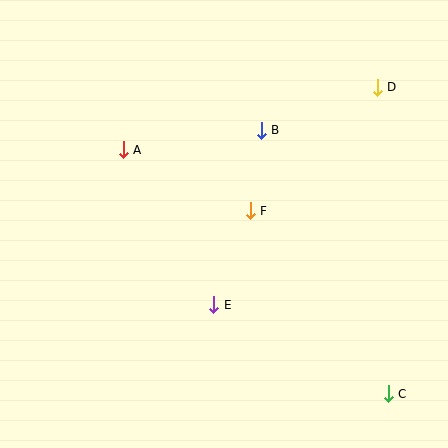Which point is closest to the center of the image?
Point F at (250, 211) is closest to the center.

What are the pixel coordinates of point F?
Point F is at (250, 211).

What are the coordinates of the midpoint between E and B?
The midpoint between E and B is at (238, 218).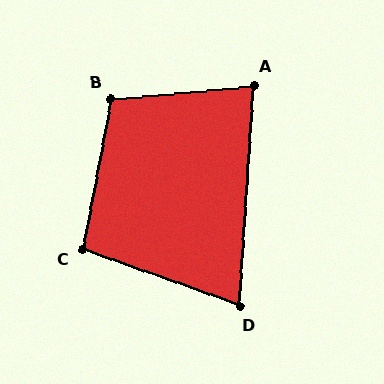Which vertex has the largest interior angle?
B, at approximately 106 degrees.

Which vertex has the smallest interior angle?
D, at approximately 74 degrees.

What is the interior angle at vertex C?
Approximately 99 degrees (obtuse).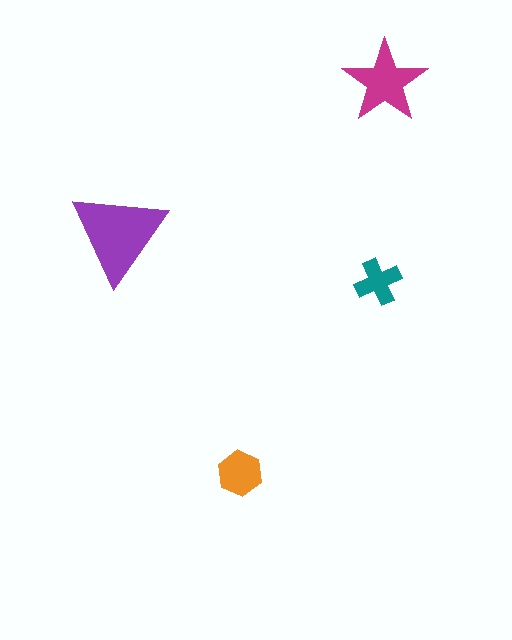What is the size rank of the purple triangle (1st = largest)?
1st.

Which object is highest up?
The magenta star is topmost.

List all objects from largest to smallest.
The purple triangle, the magenta star, the orange hexagon, the teal cross.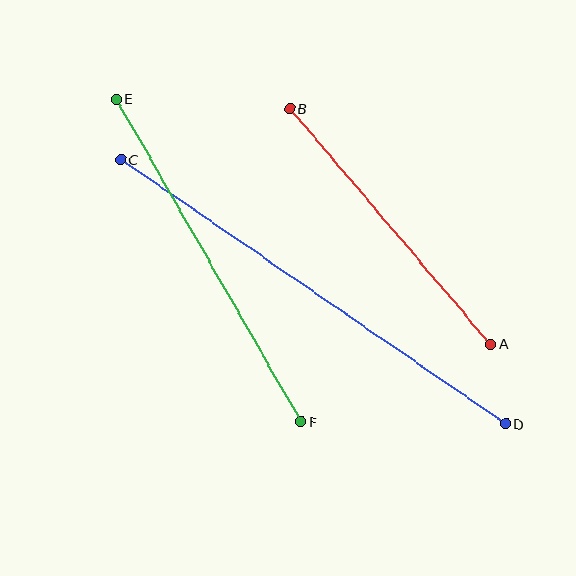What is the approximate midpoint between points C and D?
The midpoint is at approximately (313, 292) pixels.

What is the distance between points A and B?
The distance is approximately 310 pixels.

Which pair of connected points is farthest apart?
Points C and D are farthest apart.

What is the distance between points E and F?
The distance is approximately 372 pixels.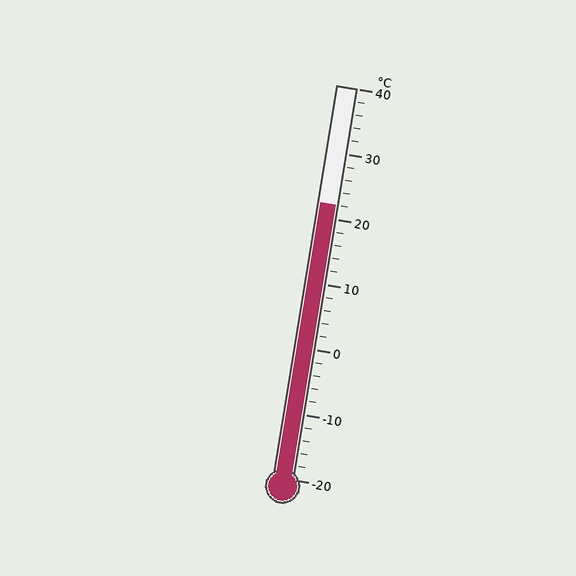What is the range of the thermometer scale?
The thermometer scale ranges from -20°C to 40°C.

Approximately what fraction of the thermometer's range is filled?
The thermometer is filled to approximately 70% of its range.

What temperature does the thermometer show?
The thermometer shows approximately 22°C.